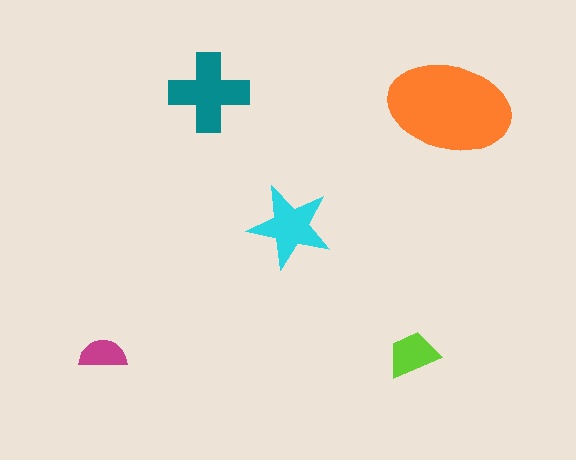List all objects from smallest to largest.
The magenta semicircle, the lime trapezoid, the cyan star, the teal cross, the orange ellipse.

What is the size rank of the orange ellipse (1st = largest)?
1st.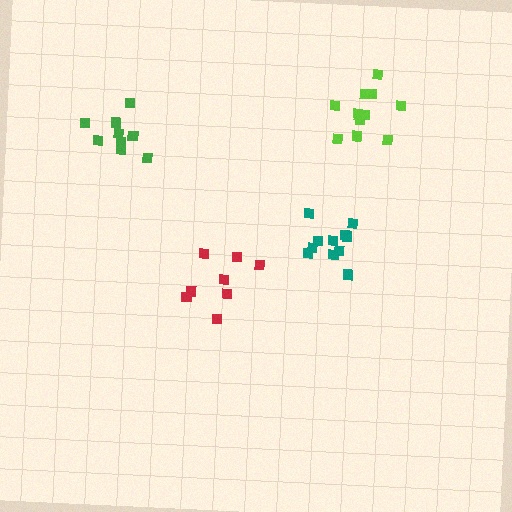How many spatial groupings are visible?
There are 4 spatial groupings.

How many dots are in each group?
Group 1: 8 dots, Group 2: 12 dots, Group 3: 11 dots, Group 4: 9 dots (40 total).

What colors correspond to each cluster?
The clusters are colored: red, lime, teal, green.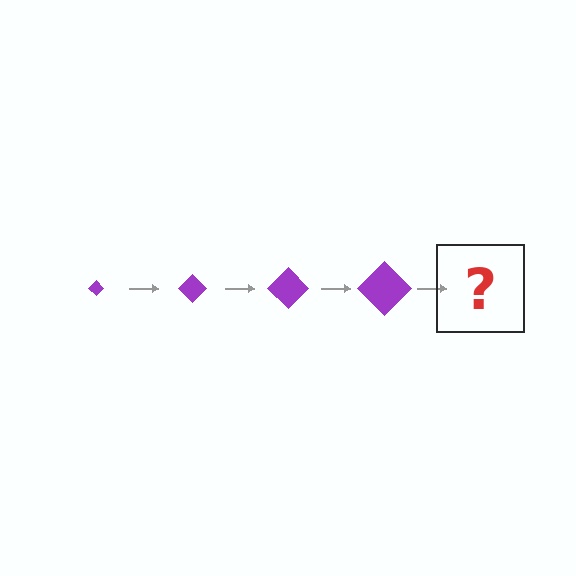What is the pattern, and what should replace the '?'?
The pattern is that the diamond gets progressively larger each step. The '?' should be a purple diamond, larger than the previous one.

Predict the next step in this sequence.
The next step is a purple diamond, larger than the previous one.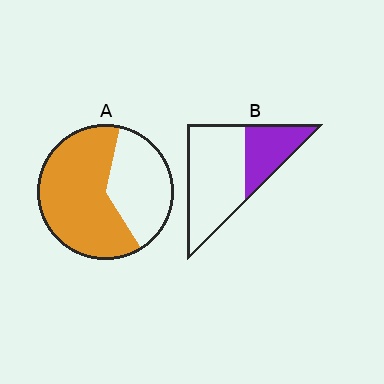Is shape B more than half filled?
No.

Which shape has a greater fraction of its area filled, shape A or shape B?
Shape A.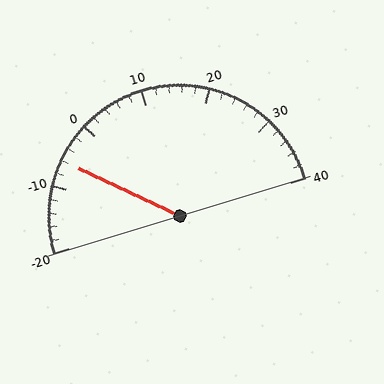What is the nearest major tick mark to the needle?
The nearest major tick mark is -10.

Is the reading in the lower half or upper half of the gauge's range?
The reading is in the lower half of the range (-20 to 40).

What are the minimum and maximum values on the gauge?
The gauge ranges from -20 to 40.